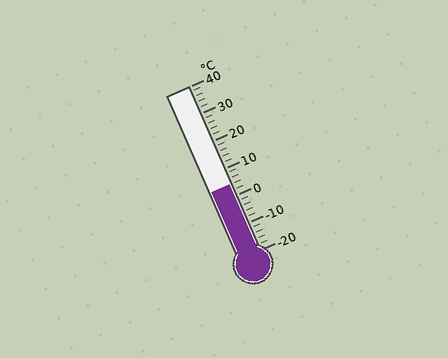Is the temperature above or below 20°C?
The temperature is below 20°C.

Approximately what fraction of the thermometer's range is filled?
The thermometer is filled to approximately 40% of its range.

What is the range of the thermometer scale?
The thermometer scale ranges from -20°C to 40°C.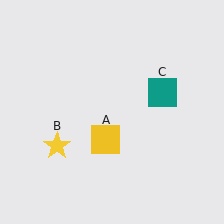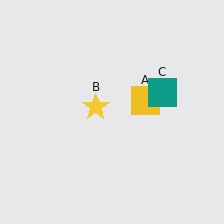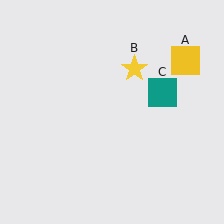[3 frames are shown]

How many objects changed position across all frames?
2 objects changed position: yellow square (object A), yellow star (object B).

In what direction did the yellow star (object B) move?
The yellow star (object B) moved up and to the right.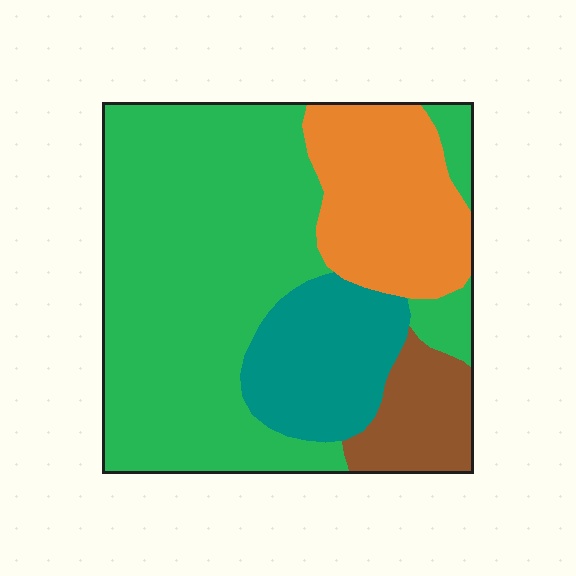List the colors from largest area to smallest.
From largest to smallest: green, orange, teal, brown.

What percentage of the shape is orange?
Orange takes up between a sixth and a third of the shape.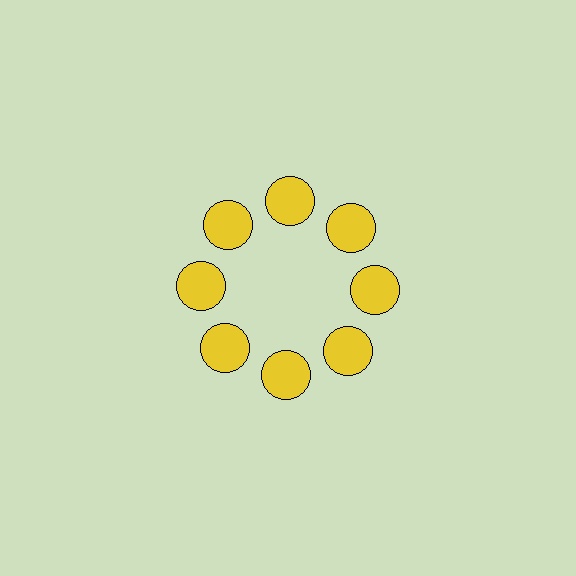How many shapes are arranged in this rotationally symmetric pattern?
There are 8 shapes, arranged in 8 groups of 1.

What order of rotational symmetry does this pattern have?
This pattern has 8-fold rotational symmetry.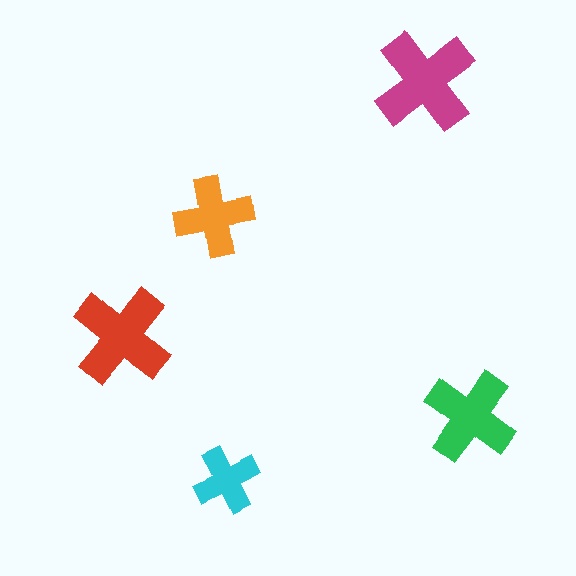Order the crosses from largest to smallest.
the magenta one, the red one, the green one, the orange one, the cyan one.